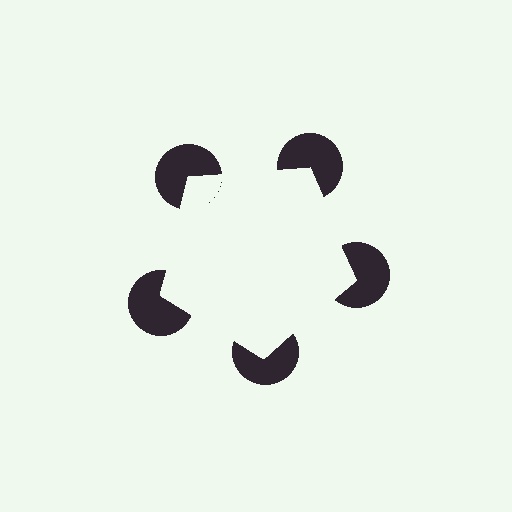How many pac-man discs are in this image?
There are 5 — one at each vertex of the illusory pentagon.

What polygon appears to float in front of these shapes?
An illusory pentagon — its edges are inferred from the aligned wedge cuts in the pac-man discs, not physically drawn.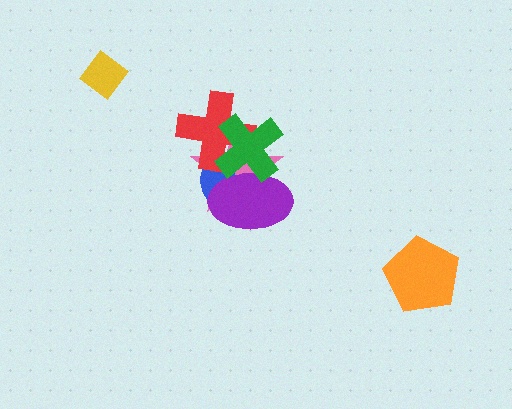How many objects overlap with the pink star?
4 objects overlap with the pink star.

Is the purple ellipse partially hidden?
Yes, it is partially covered by another shape.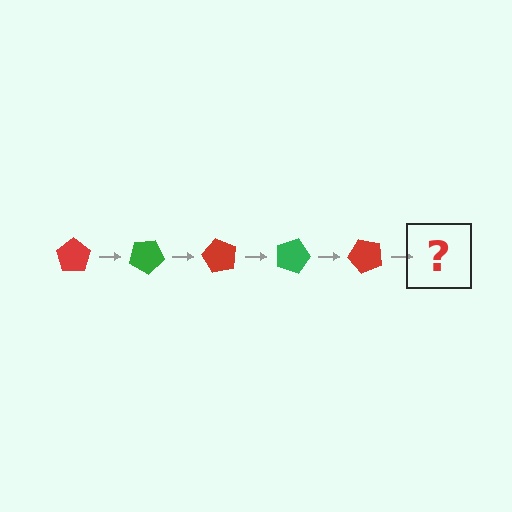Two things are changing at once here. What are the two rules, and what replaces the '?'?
The two rules are that it rotates 30 degrees each step and the color cycles through red and green. The '?' should be a green pentagon, rotated 150 degrees from the start.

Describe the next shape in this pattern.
It should be a green pentagon, rotated 150 degrees from the start.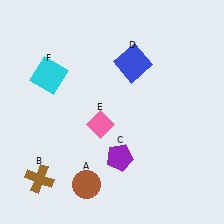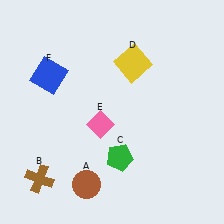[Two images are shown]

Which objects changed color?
C changed from purple to green. D changed from blue to yellow. F changed from cyan to blue.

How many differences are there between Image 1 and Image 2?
There are 3 differences between the two images.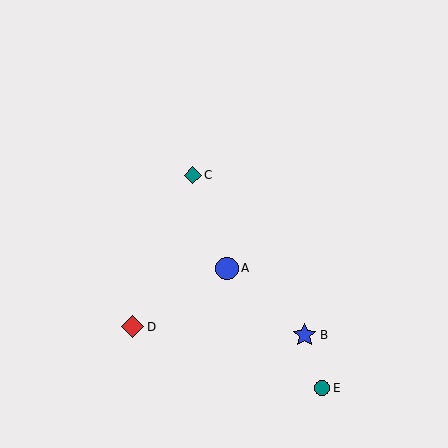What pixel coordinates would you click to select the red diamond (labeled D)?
Click at (133, 327) to select the red diamond D.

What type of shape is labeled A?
Shape A is a blue circle.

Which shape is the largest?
The blue star (labeled B) is the largest.